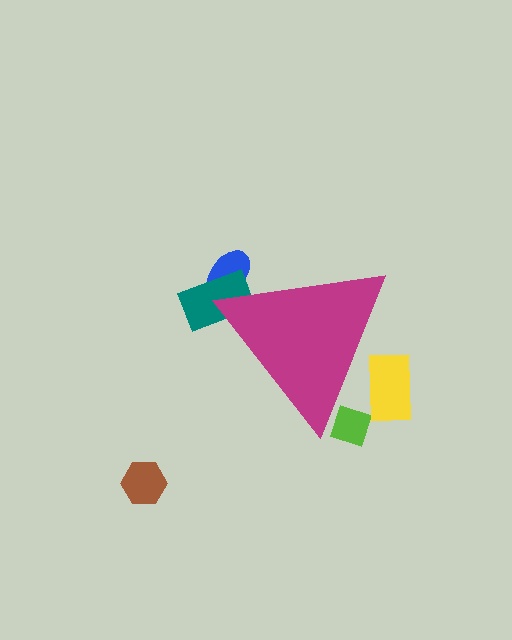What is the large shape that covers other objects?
A magenta triangle.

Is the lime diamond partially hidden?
Yes, the lime diamond is partially hidden behind the magenta triangle.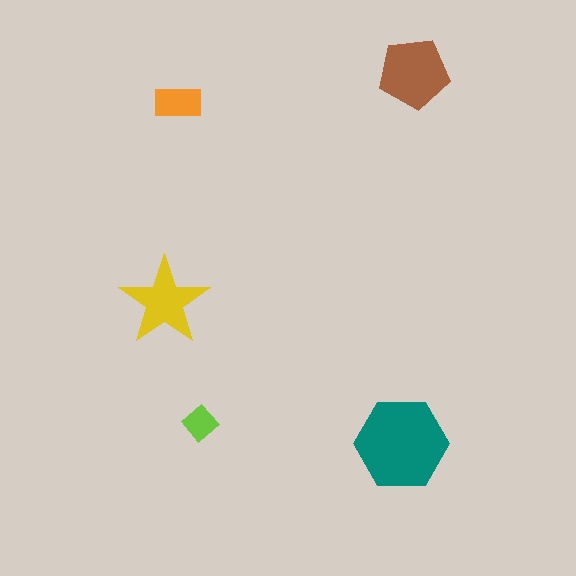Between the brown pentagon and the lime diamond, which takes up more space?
The brown pentagon.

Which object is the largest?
The teal hexagon.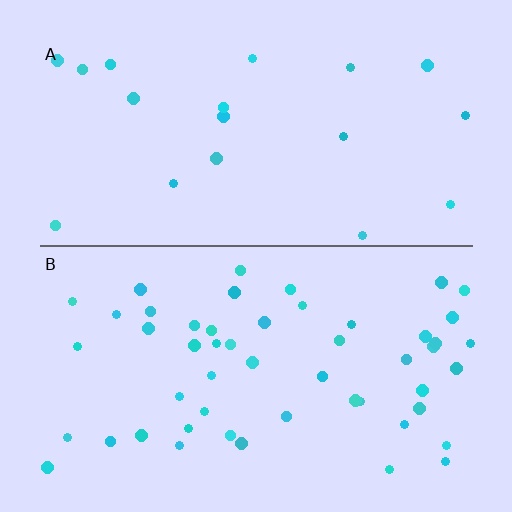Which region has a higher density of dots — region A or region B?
B (the bottom).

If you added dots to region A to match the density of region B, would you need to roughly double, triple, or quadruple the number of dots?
Approximately triple.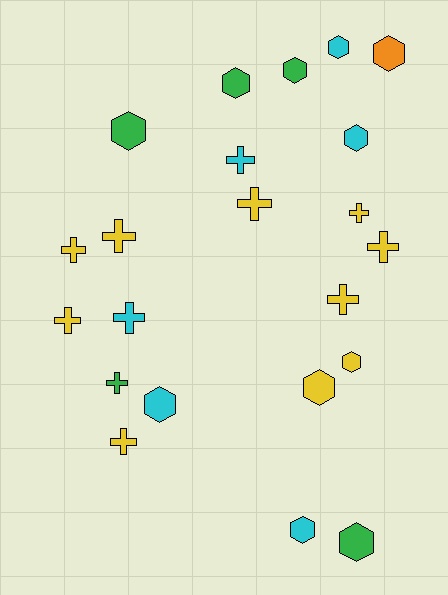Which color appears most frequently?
Yellow, with 10 objects.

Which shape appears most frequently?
Cross, with 11 objects.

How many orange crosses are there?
There are no orange crosses.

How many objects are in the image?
There are 22 objects.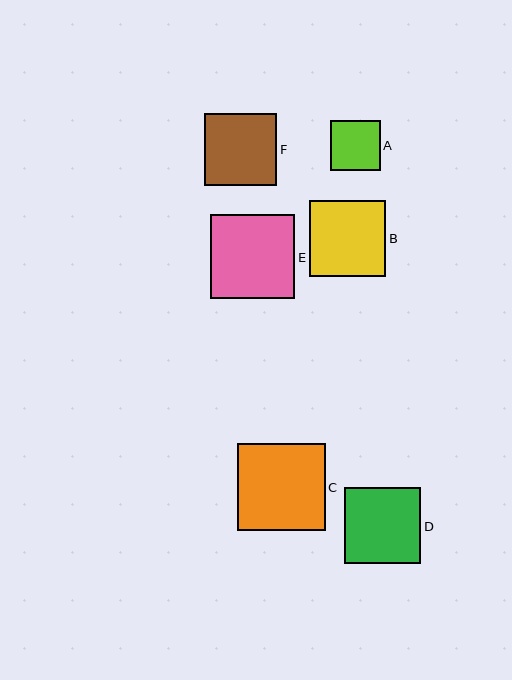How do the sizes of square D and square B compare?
Square D and square B are approximately the same size.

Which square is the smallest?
Square A is the smallest with a size of approximately 50 pixels.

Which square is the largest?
Square C is the largest with a size of approximately 87 pixels.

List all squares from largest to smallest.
From largest to smallest: C, E, D, B, F, A.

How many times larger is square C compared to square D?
Square C is approximately 1.1 times the size of square D.